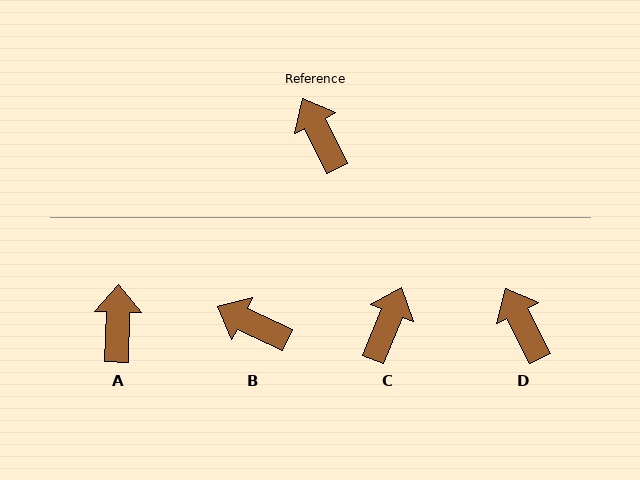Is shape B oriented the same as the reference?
No, it is off by about 38 degrees.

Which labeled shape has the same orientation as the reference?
D.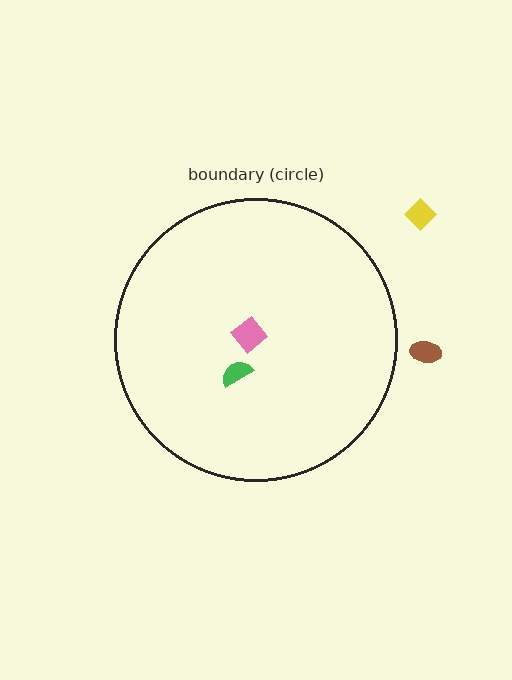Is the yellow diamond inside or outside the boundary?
Outside.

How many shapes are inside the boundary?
2 inside, 2 outside.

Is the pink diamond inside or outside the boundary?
Inside.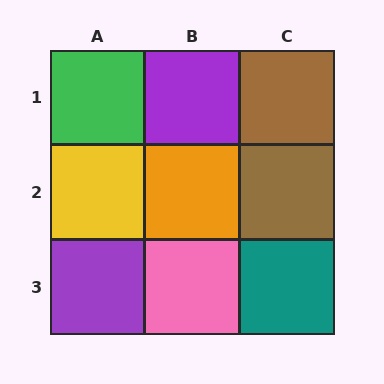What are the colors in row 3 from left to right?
Purple, pink, teal.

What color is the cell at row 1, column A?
Green.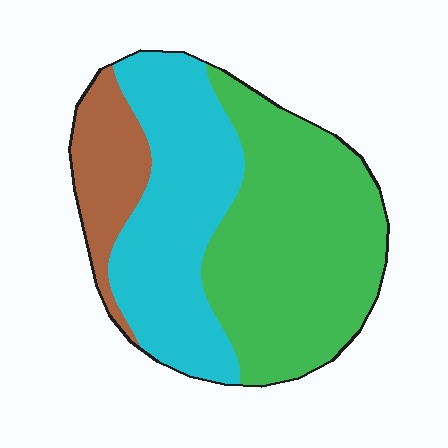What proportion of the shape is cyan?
Cyan takes up between a third and a half of the shape.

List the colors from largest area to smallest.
From largest to smallest: green, cyan, brown.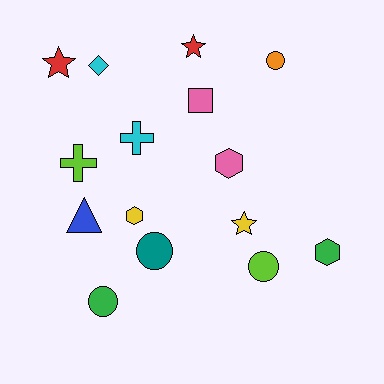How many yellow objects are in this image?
There are 2 yellow objects.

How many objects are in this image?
There are 15 objects.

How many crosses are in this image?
There are 2 crosses.